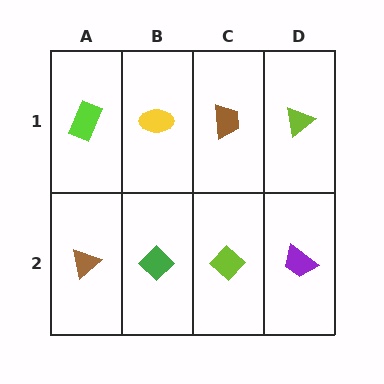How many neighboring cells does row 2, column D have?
2.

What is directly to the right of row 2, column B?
A lime diamond.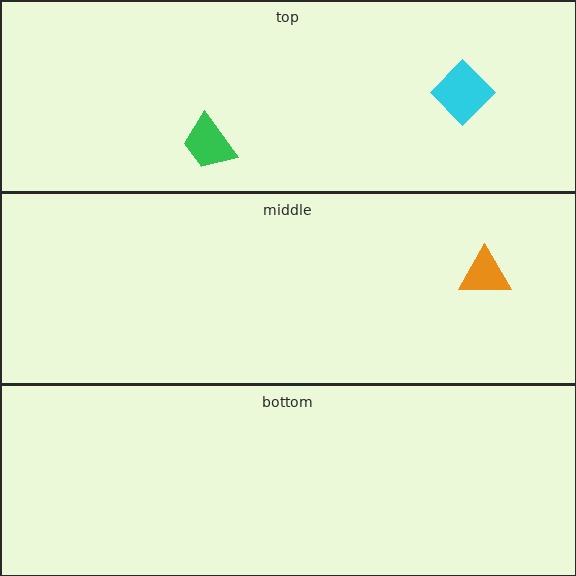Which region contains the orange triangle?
The middle region.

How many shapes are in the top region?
2.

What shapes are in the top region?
The green trapezoid, the cyan diamond.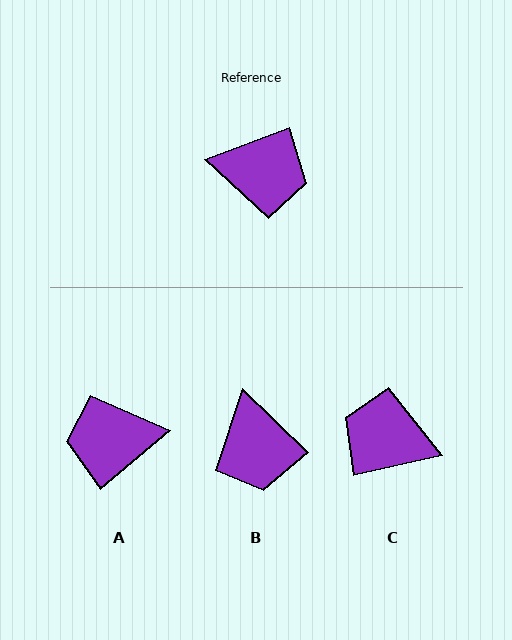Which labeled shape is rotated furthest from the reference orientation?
C, about 172 degrees away.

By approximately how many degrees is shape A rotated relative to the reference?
Approximately 161 degrees clockwise.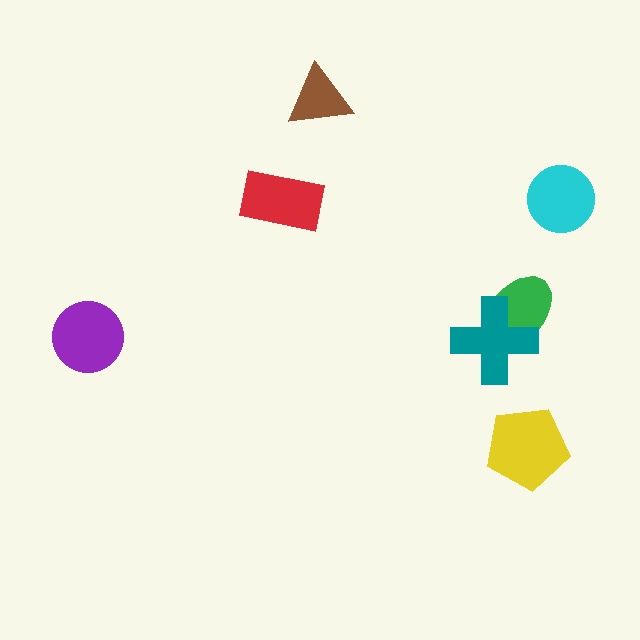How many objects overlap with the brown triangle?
0 objects overlap with the brown triangle.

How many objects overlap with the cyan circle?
0 objects overlap with the cyan circle.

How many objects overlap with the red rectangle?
0 objects overlap with the red rectangle.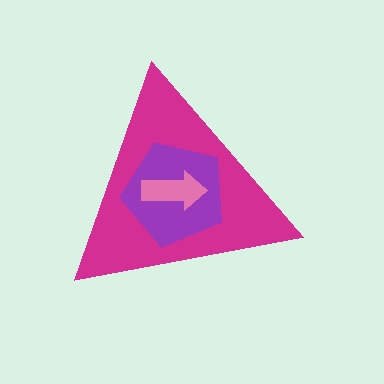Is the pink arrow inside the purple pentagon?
Yes.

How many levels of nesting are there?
3.